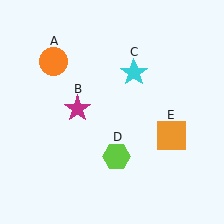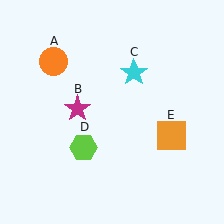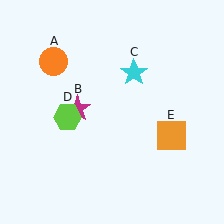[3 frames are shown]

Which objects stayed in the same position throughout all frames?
Orange circle (object A) and magenta star (object B) and cyan star (object C) and orange square (object E) remained stationary.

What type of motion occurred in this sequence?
The lime hexagon (object D) rotated clockwise around the center of the scene.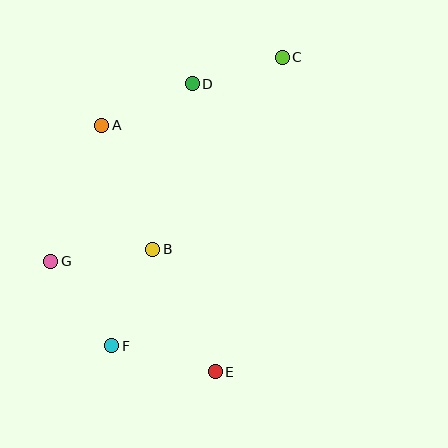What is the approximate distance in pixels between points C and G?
The distance between C and G is approximately 309 pixels.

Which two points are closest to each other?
Points C and D are closest to each other.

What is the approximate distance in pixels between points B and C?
The distance between B and C is approximately 232 pixels.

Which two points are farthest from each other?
Points C and F are farthest from each other.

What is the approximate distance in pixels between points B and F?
The distance between B and F is approximately 105 pixels.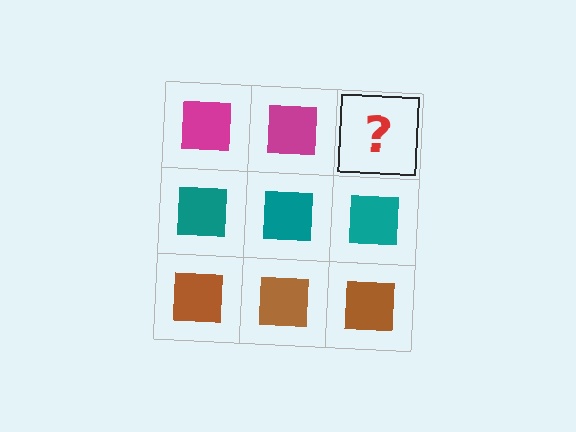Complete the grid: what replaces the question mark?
The question mark should be replaced with a magenta square.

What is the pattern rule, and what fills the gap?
The rule is that each row has a consistent color. The gap should be filled with a magenta square.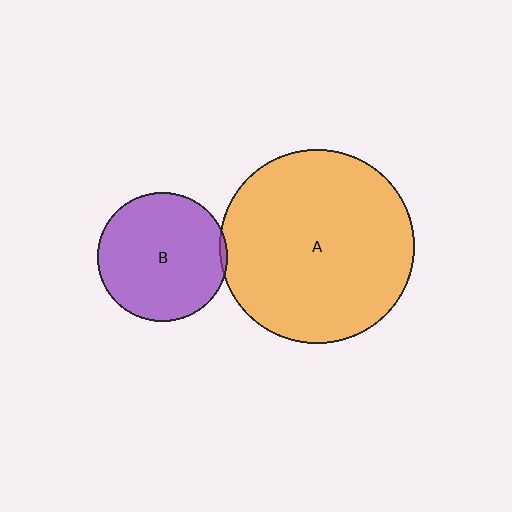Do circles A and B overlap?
Yes.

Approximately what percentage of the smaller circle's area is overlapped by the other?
Approximately 5%.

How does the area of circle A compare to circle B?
Approximately 2.3 times.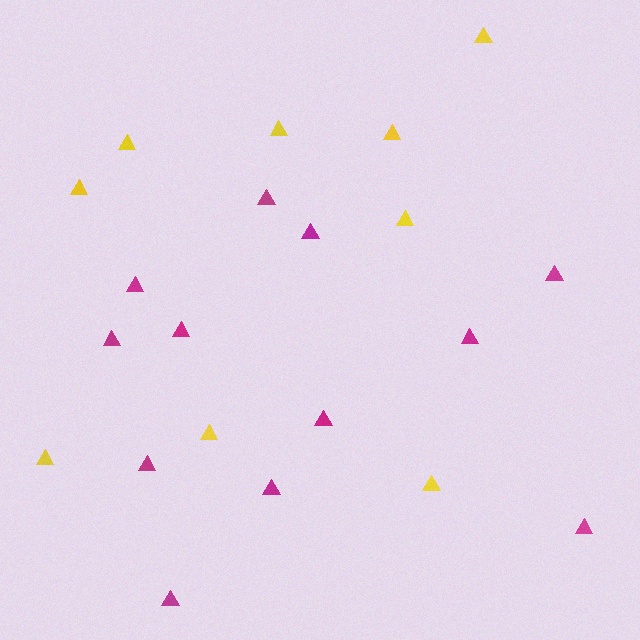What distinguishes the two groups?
There are 2 groups: one group of magenta triangles (12) and one group of yellow triangles (9).